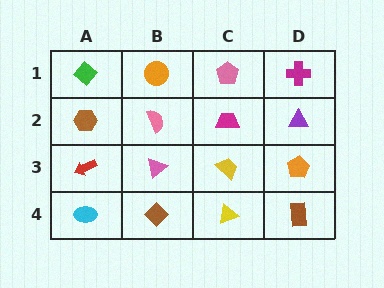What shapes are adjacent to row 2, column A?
A green diamond (row 1, column A), a red arrow (row 3, column A), a pink semicircle (row 2, column B).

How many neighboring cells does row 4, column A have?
2.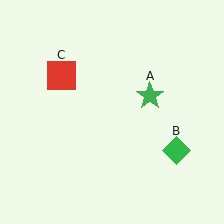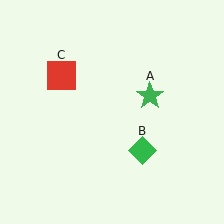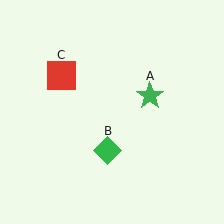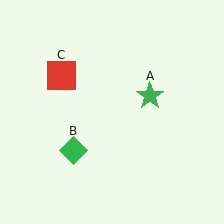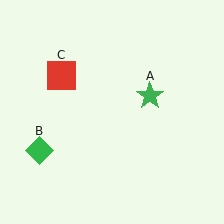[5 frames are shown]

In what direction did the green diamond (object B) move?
The green diamond (object B) moved left.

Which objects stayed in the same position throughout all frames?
Green star (object A) and red square (object C) remained stationary.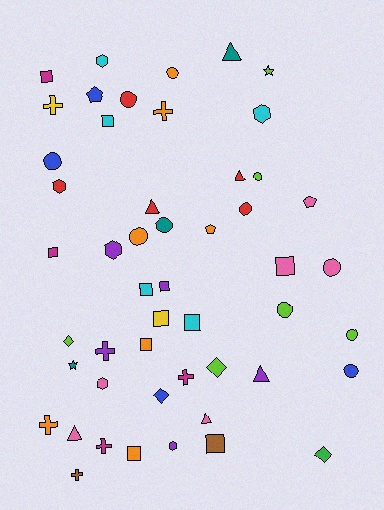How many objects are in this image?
There are 50 objects.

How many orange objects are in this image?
There are 7 orange objects.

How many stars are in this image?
There are 2 stars.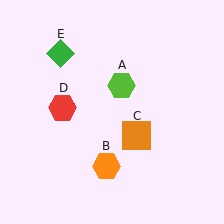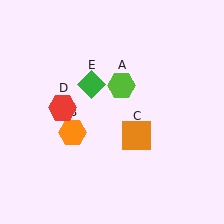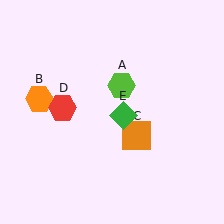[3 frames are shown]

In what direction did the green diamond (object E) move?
The green diamond (object E) moved down and to the right.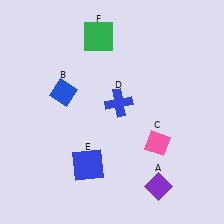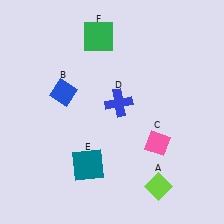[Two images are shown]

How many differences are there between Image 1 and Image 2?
There are 2 differences between the two images.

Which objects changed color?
A changed from purple to lime. E changed from blue to teal.